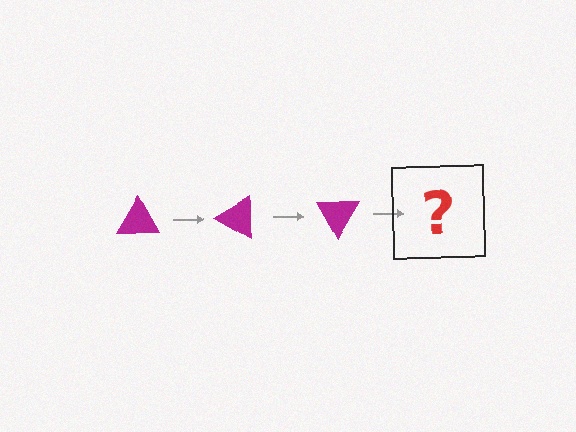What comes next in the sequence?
The next element should be a magenta triangle rotated 90 degrees.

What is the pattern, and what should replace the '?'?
The pattern is that the triangle rotates 30 degrees each step. The '?' should be a magenta triangle rotated 90 degrees.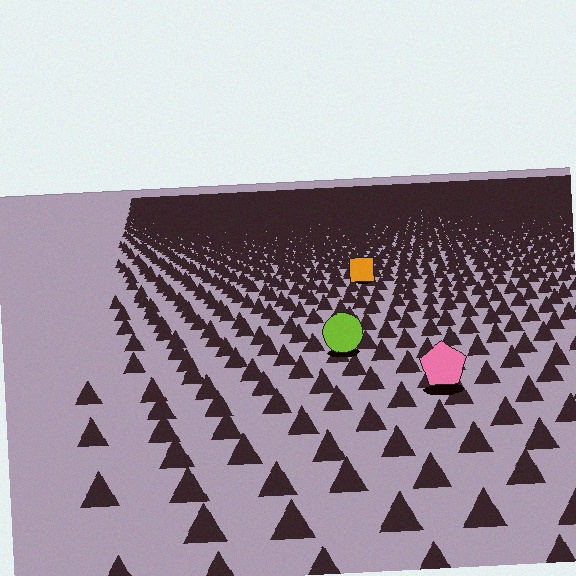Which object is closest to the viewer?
The pink pentagon is closest. The texture marks near it are larger and more spread out.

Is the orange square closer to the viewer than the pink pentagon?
No. The pink pentagon is closer — you can tell from the texture gradient: the ground texture is coarser near it.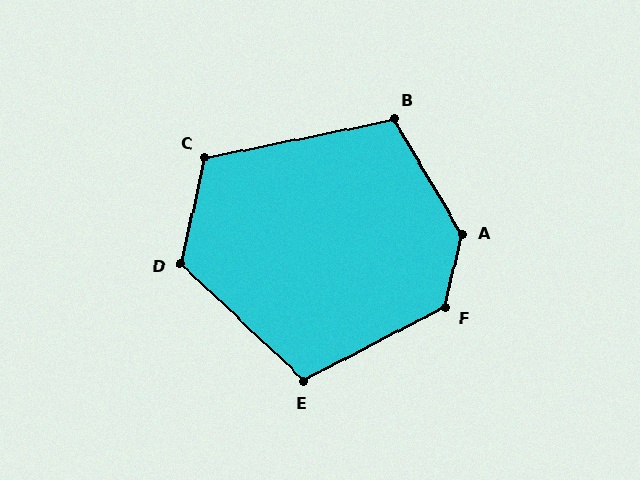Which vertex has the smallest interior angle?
B, at approximately 109 degrees.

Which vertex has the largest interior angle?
A, at approximately 137 degrees.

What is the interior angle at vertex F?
Approximately 131 degrees (obtuse).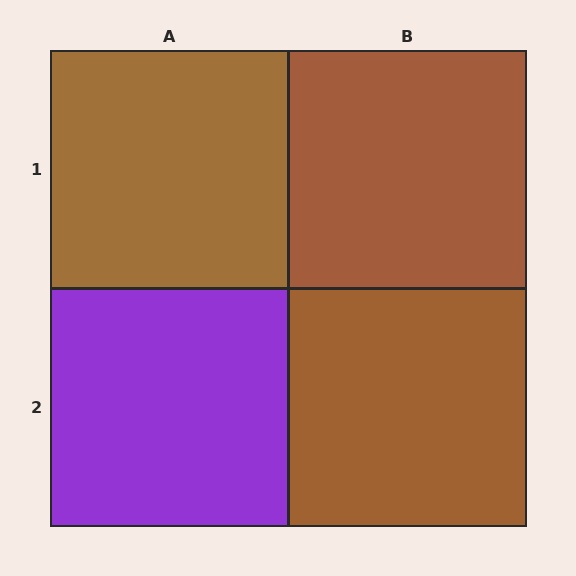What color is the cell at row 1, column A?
Brown.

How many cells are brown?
3 cells are brown.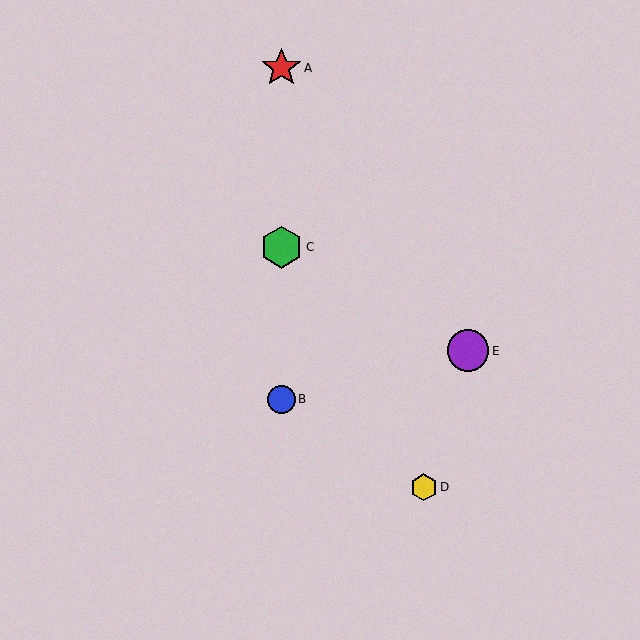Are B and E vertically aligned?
No, B is at x≈281 and E is at x≈468.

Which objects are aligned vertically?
Objects A, B, C are aligned vertically.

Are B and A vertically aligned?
Yes, both are at x≈281.